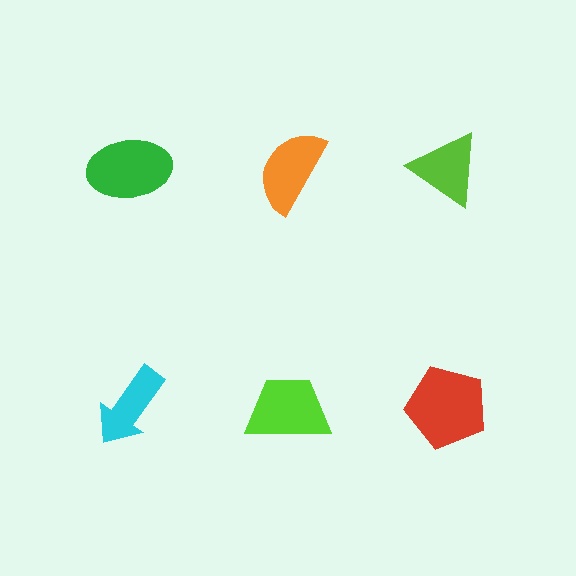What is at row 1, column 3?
A lime triangle.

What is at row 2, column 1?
A cyan arrow.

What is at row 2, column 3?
A red pentagon.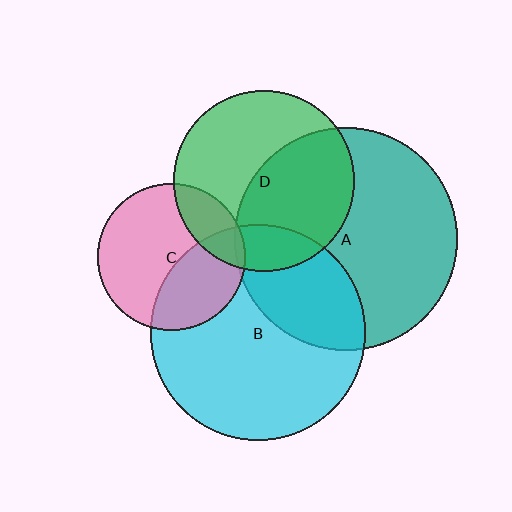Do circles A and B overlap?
Yes.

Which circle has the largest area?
Circle A (teal).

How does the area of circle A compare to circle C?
Approximately 2.3 times.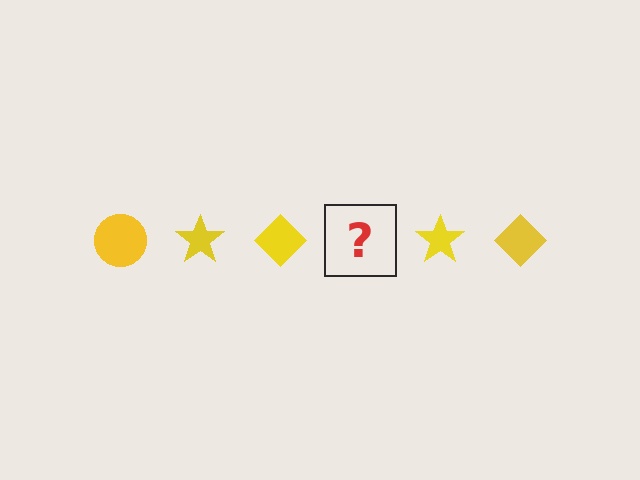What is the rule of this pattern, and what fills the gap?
The rule is that the pattern cycles through circle, star, diamond shapes in yellow. The gap should be filled with a yellow circle.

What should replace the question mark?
The question mark should be replaced with a yellow circle.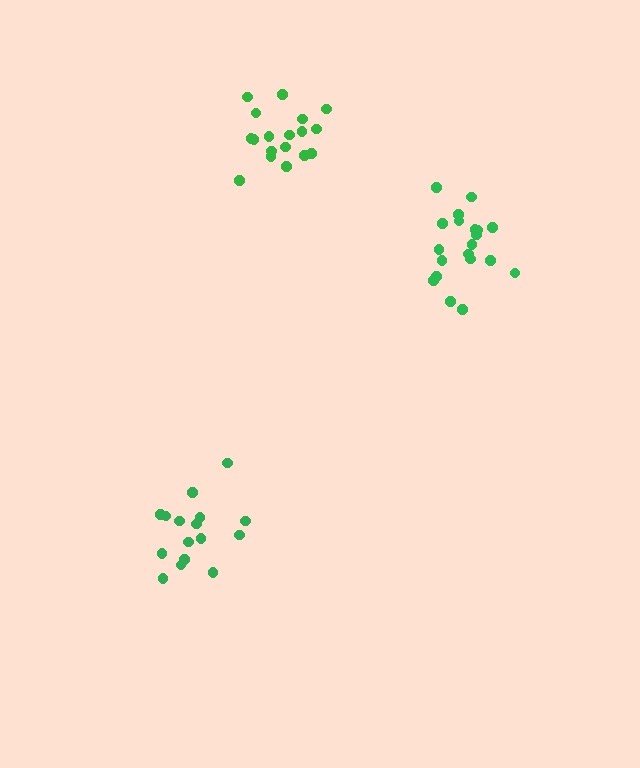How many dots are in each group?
Group 1: 18 dots, Group 2: 16 dots, Group 3: 21 dots (55 total).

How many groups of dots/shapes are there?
There are 3 groups.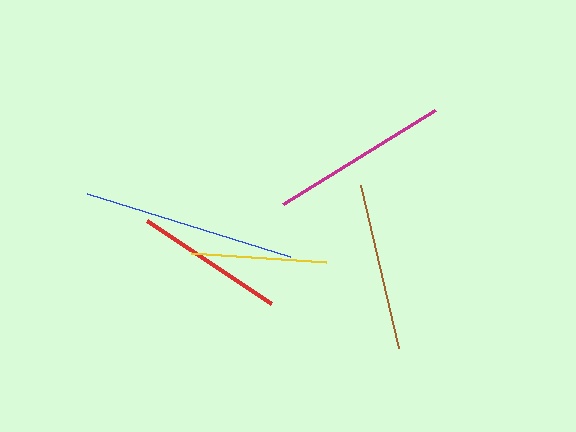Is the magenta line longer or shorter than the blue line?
The blue line is longer than the magenta line.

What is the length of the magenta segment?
The magenta segment is approximately 179 pixels long.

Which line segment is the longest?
The blue line is the longest at approximately 213 pixels.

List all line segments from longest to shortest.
From longest to shortest: blue, magenta, brown, red, yellow.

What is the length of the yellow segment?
The yellow segment is approximately 135 pixels long.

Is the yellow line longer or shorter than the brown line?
The brown line is longer than the yellow line.